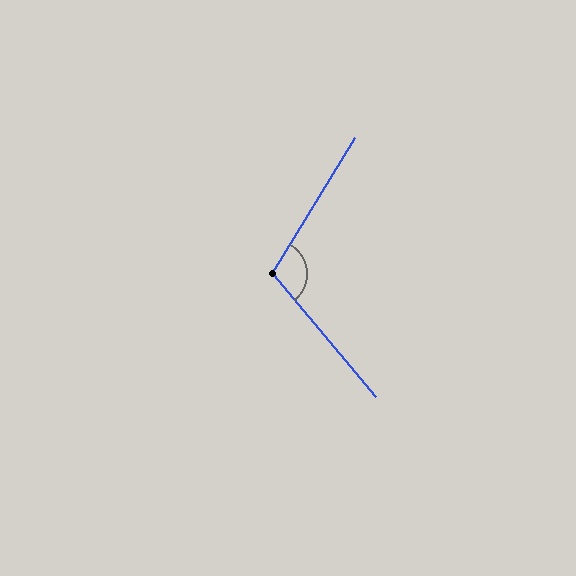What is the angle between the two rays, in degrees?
Approximately 108 degrees.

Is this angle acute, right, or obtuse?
It is obtuse.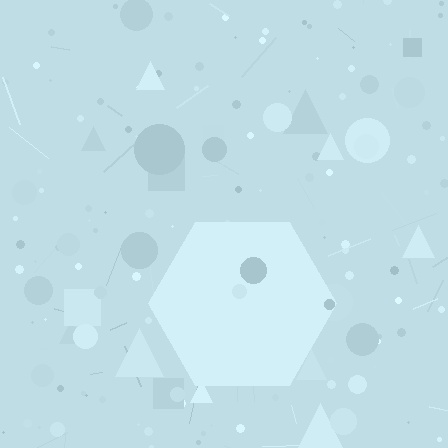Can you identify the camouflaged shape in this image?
The camouflaged shape is a hexagon.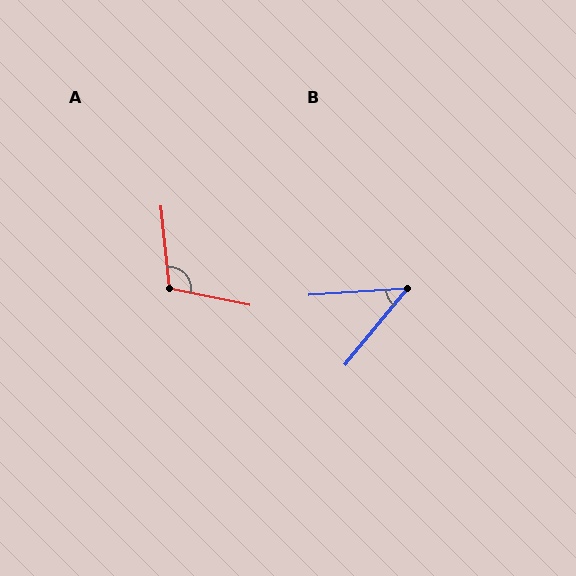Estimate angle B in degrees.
Approximately 47 degrees.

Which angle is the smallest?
B, at approximately 47 degrees.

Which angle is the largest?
A, at approximately 107 degrees.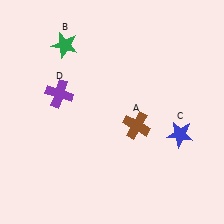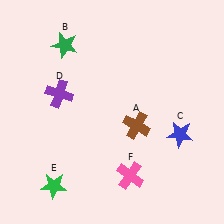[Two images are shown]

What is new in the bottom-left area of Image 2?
A green star (E) was added in the bottom-left area of Image 2.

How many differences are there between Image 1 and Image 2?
There are 2 differences between the two images.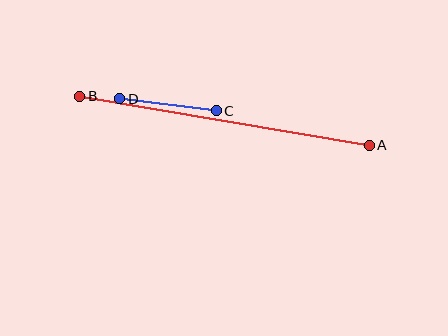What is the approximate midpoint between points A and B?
The midpoint is at approximately (224, 121) pixels.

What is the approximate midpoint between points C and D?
The midpoint is at approximately (168, 105) pixels.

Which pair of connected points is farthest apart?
Points A and B are farthest apart.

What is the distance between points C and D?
The distance is approximately 97 pixels.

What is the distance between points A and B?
The distance is approximately 294 pixels.